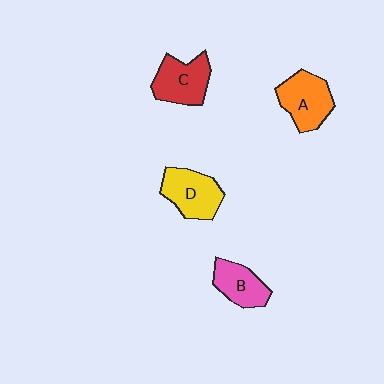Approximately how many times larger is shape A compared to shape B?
Approximately 1.3 times.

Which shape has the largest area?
Shape A (orange).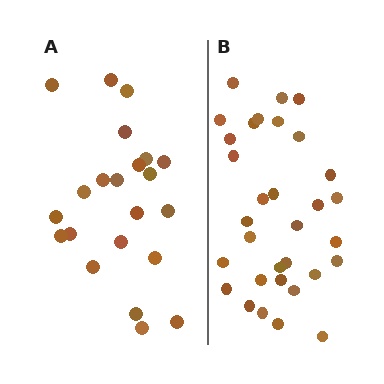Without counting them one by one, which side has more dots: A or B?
Region B (the right region) has more dots.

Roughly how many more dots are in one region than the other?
Region B has roughly 10 or so more dots than region A.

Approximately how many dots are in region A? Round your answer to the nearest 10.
About 20 dots. (The exact count is 22, which rounds to 20.)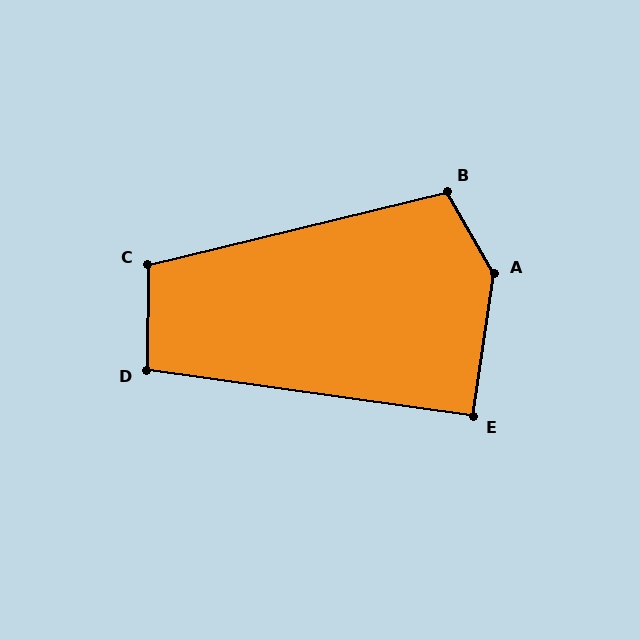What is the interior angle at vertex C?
Approximately 104 degrees (obtuse).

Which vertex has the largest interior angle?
A, at approximately 141 degrees.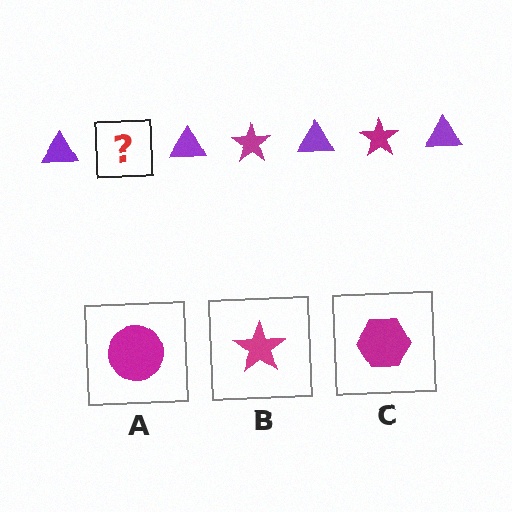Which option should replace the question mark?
Option B.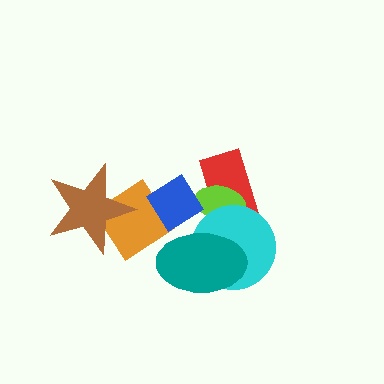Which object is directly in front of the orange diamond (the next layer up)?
The brown star is directly in front of the orange diamond.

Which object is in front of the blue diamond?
The teal ellipse is in front of the blue diamond.